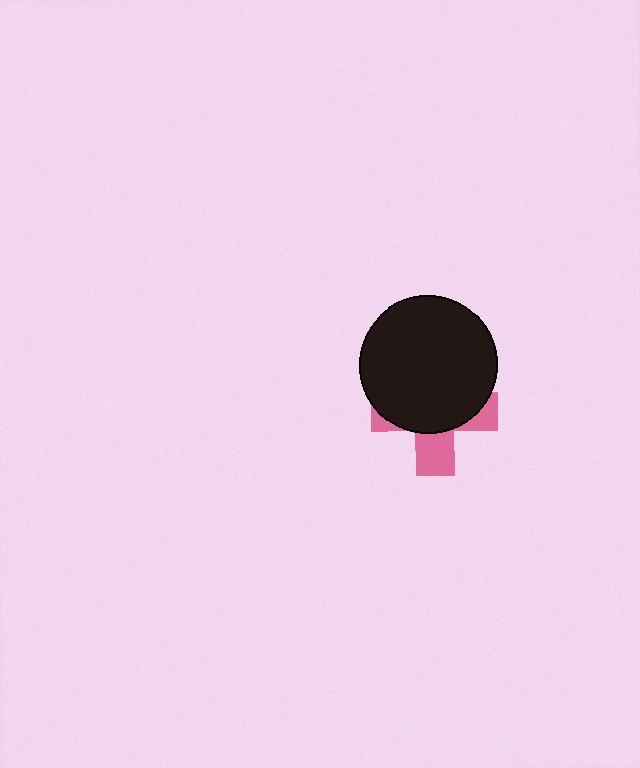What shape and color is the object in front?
The object in front is a black circle.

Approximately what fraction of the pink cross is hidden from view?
Roughly 66% of the pink cross is hidden behind the black circle.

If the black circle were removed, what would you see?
You would see the complete pink cross.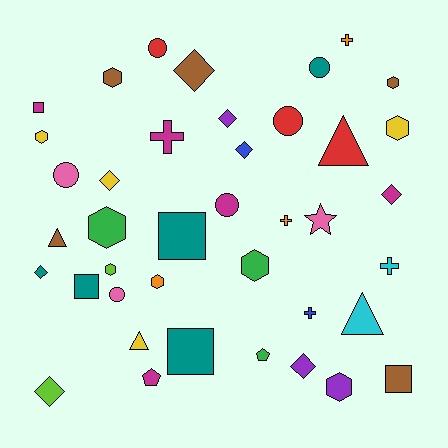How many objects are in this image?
There are 40 objects.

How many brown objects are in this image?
There are 5 brown objects.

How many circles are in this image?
There are 6 circles.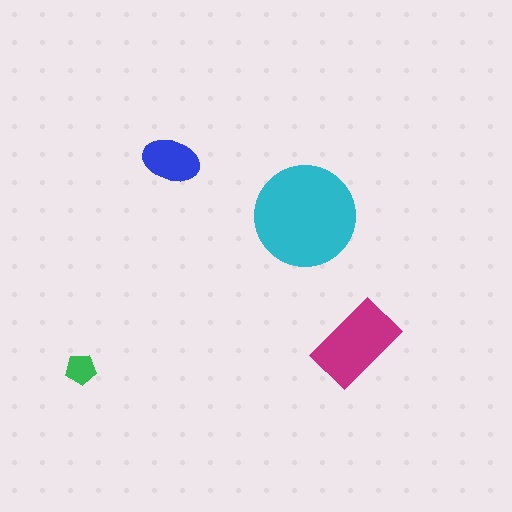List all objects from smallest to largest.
The green pentagon, the blue ellipse, the magenta rectangle, the cyan circle.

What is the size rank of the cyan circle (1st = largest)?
1st.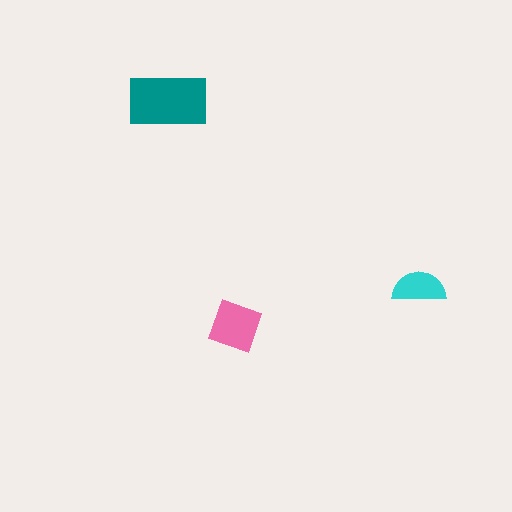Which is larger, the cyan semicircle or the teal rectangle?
The teal rectangle.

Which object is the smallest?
The cyan semicircle.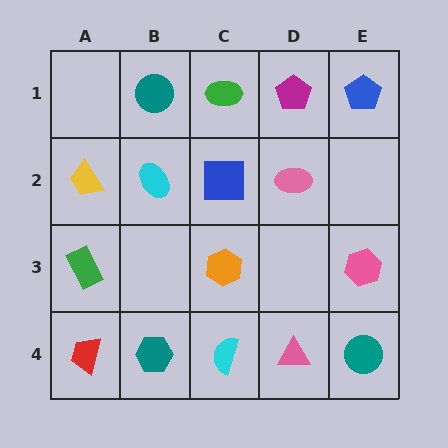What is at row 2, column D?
A pink ellipse.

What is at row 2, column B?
A cyan ellipse.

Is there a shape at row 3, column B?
No, that cell is empty.